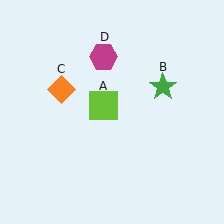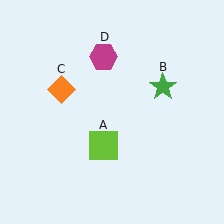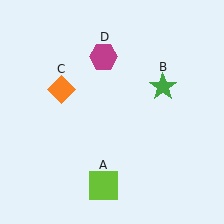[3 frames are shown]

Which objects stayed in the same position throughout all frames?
Green star (object B) and orange diamond (object C) and magenta hexagon (object D) remained stationary.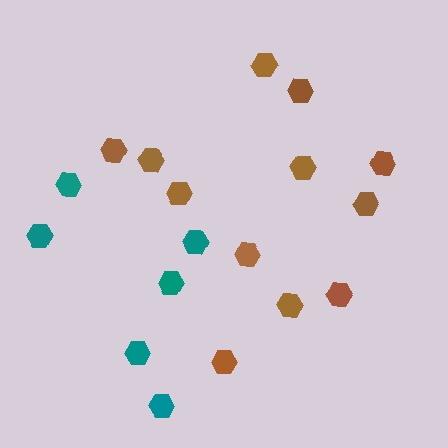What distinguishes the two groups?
There are 2 groups: one group of brown hexagons (12) and one group of teal hexagons (6).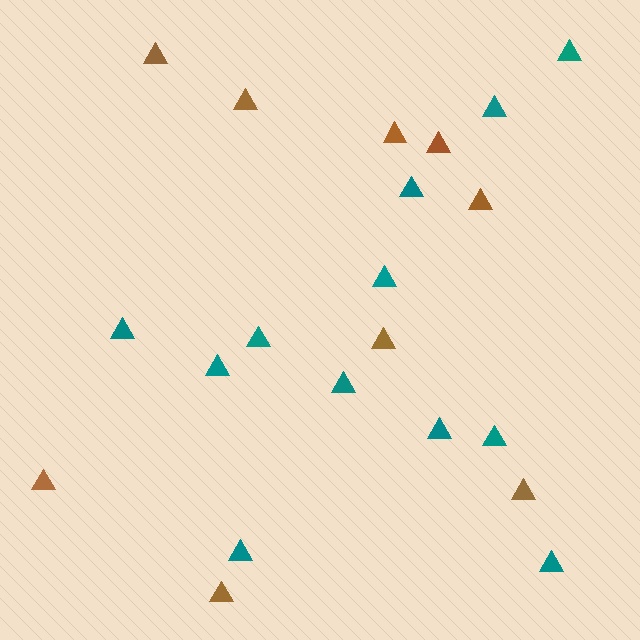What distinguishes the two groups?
There are 2 groups: one group of teal triangles (12) and one group of brown triangles (9).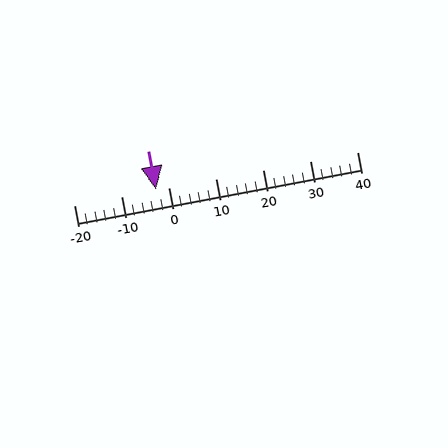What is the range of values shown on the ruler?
The ruler shows values from -20 to 40.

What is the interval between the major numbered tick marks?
The major tick marks are spaced 10 units apart.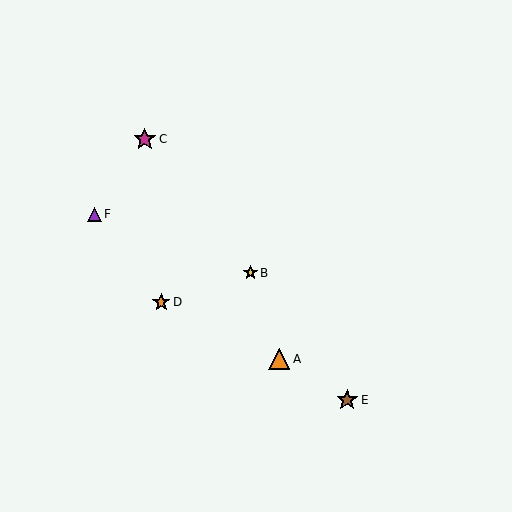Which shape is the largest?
The magenta star (labeled C) is the largest.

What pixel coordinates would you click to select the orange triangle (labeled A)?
Click at (279, 359) to select the orange triangle A.